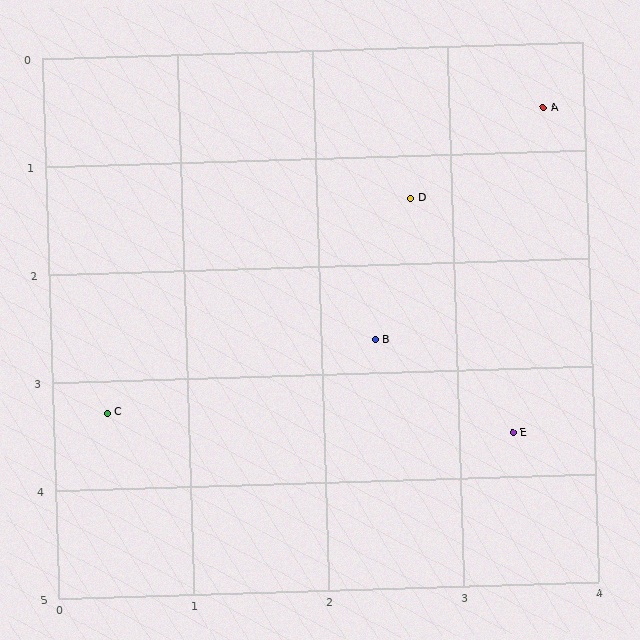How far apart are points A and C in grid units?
Points A and C are about 4.3 grid units apart.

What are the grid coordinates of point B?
Point B is at approximately (2.4, 2.7).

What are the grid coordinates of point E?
Point E is at approximately (3.4, 3.6).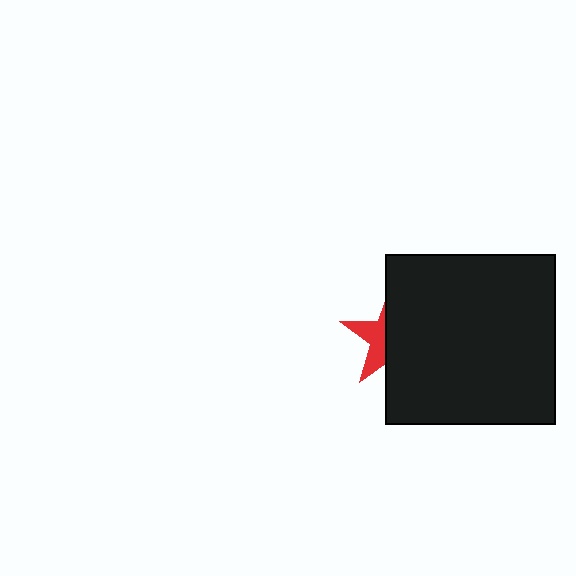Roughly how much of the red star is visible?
A small part of it is visible (roughly 39%).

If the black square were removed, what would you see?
You would see the complete red star.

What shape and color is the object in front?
The object in front is a black square.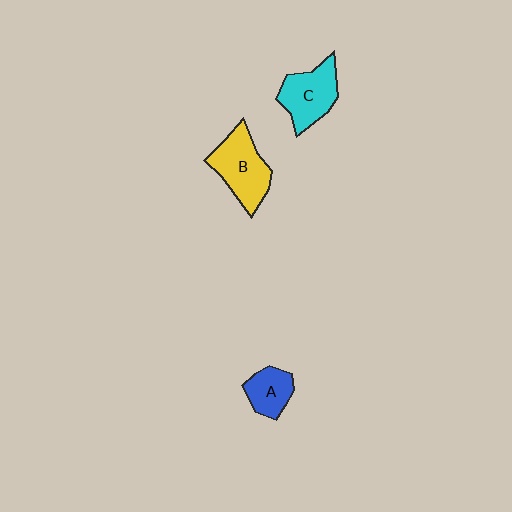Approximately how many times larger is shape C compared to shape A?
Approximately 1.6 times.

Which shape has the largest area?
Shape B (yellow).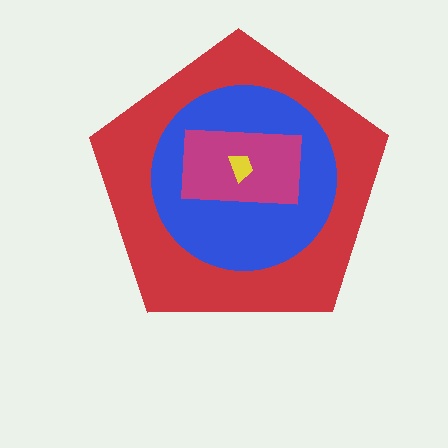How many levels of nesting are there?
4.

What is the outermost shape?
The red pentagon.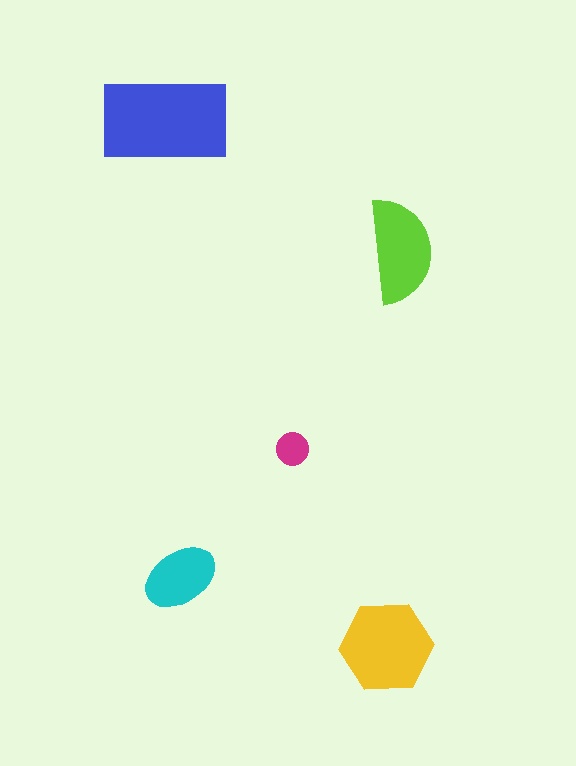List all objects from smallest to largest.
The magenta circle, the cyan ellipse, the lime semicircle, the yellow hexagon, the blue rectangle.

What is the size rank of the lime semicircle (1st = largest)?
3rd.